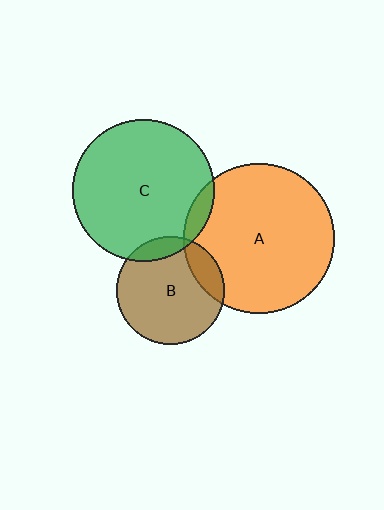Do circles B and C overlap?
Yes.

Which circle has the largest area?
Circle A (orange).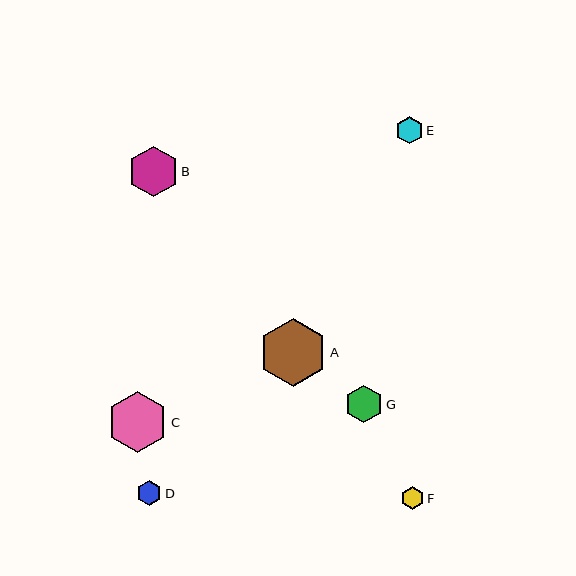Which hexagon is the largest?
Hexagon A is the largest with a size of approximately 68 pixels.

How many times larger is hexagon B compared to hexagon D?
Hexagon B is approximately 2.0 times the size of hexagon D.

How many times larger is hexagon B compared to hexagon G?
Hexagon B is approximately 1.4 times the size of hexagon G.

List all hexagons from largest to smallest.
From largest to smallest: A, C, B, G, E, D, F.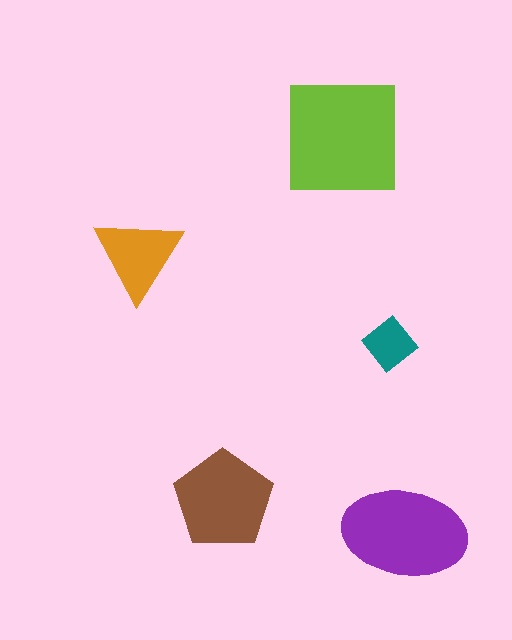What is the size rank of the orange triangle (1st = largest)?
4th.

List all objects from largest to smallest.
The lime square, the purple ellipse, the brown pentagon, the orange triangle, the teal diamond.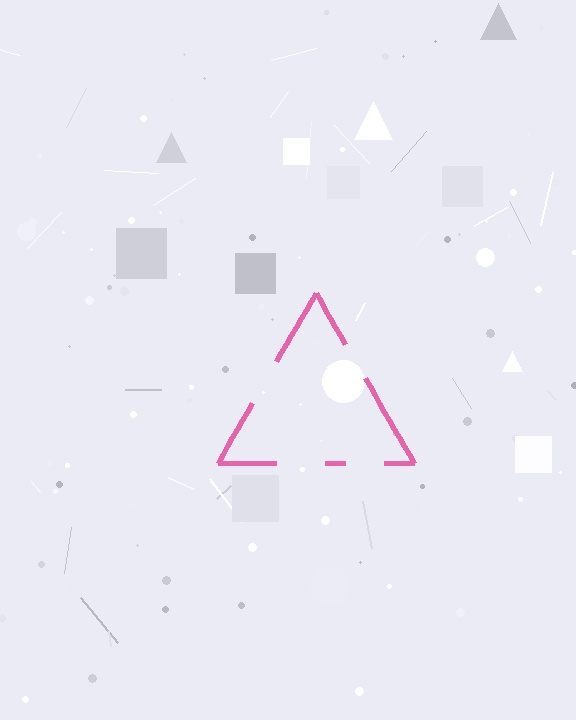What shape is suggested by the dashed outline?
The dashed outline suggests a triangle.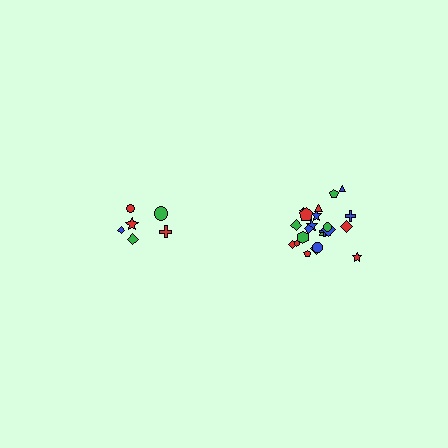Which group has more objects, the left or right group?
The right group.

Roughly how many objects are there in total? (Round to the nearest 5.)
Roughly 30 objects in total.